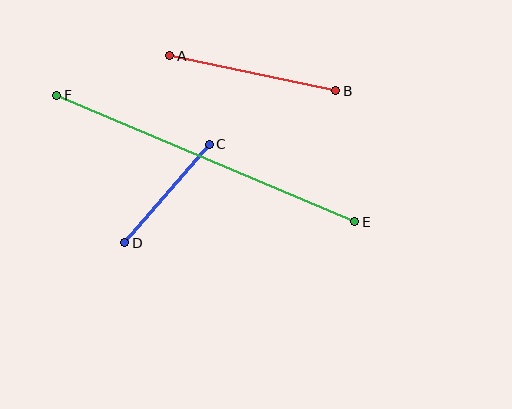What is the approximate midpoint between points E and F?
The midpoint is at approximately (206, 159) pixels.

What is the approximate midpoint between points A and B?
The midpoint is at approximately (253, 73) pixels.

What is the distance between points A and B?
The distance is approximately 170 pixels.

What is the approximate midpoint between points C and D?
The midpoint is at approximately (167, 193) pixels.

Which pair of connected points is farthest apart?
Points E and F are farthest apart.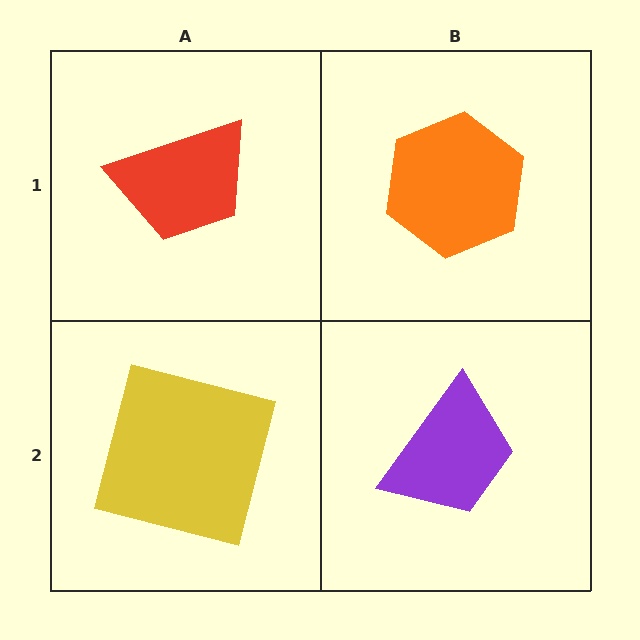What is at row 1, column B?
An orange hexagon.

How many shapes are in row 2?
2 shapes.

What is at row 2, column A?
A yellow square.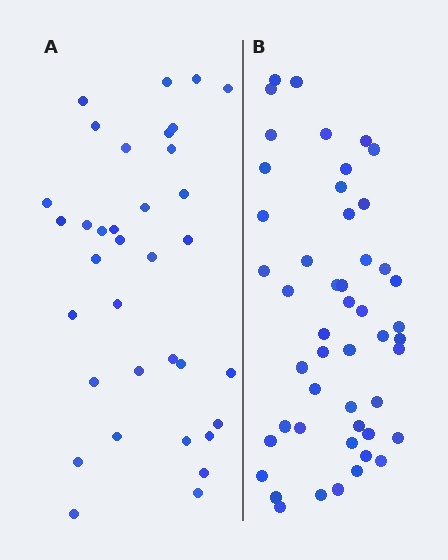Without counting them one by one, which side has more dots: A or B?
Region B (the right region) has more dots.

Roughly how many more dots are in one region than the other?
Region B has approximately 15 more dots than region A.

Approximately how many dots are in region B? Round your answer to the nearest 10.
About 50 dots. (The exact count is 49, which rounds to 50.)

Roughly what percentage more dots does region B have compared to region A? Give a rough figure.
About 40% more.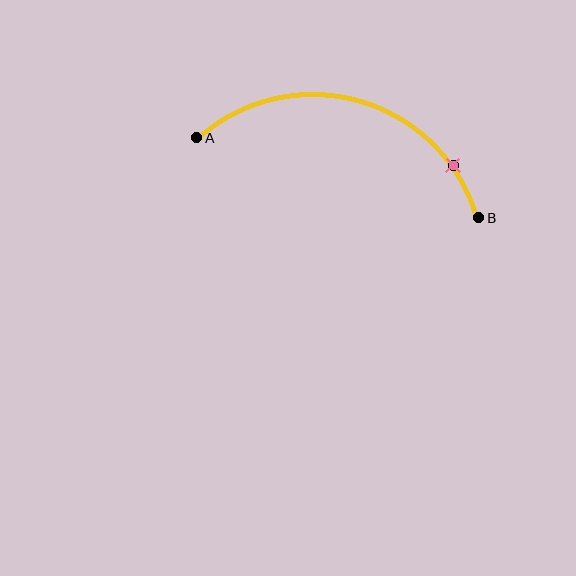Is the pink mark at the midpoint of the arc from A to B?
No. The pink mark lies on the arc but is closer to endpoint B. The arc midpoint would be at the point on the curve equidistant along the arc from both A and B.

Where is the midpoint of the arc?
The arc midpoint is the point on the curve farthest from the straight line joining A and B. It sits above that line.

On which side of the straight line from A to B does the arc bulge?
The arc bulges above the straight line connecting A and B.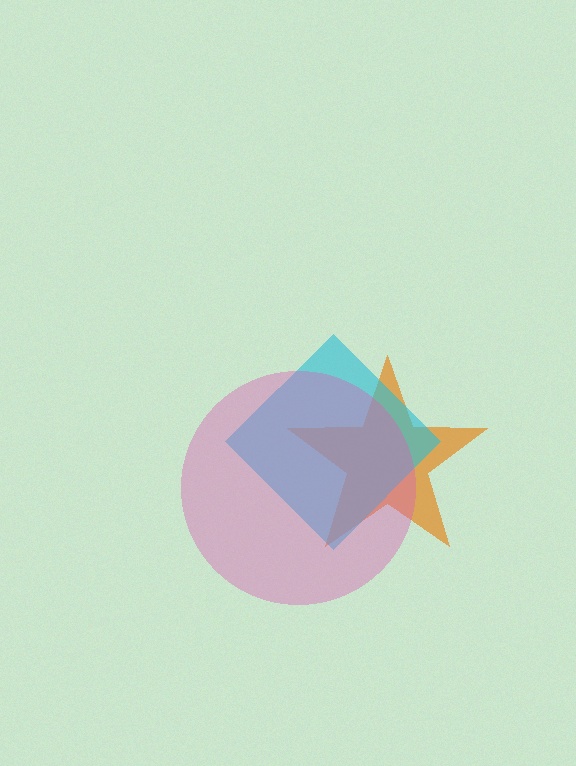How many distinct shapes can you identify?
There are 3 distinct shapes: an orange star, a cyan diamond, a pink circle.